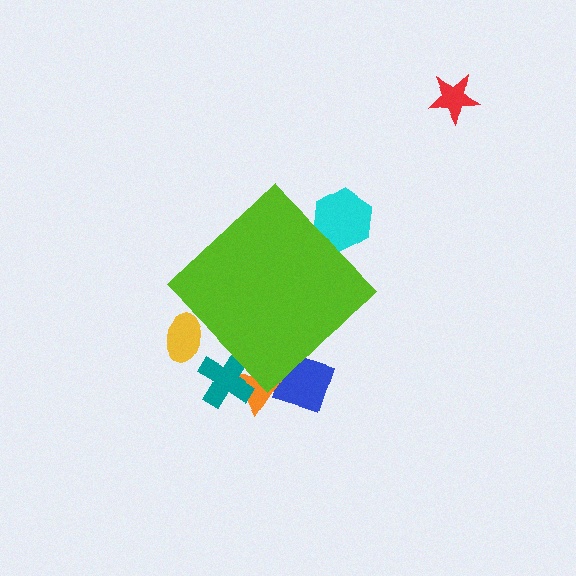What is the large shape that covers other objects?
A lime diamond.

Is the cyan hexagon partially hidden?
Yes, the cyan hexagon is partially hidden behind the lime diamond.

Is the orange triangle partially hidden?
Yes, the orange triangle is partially hidden behind the lime diamond.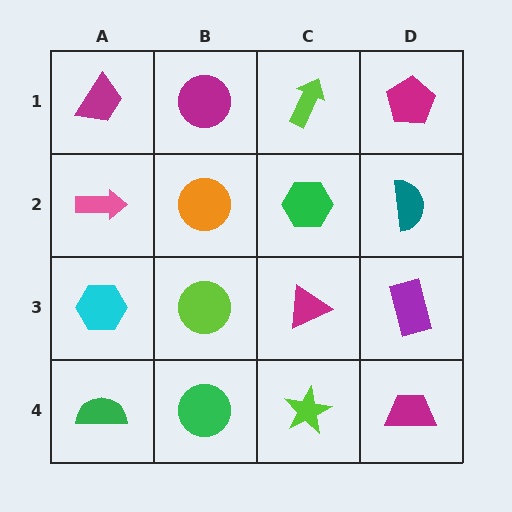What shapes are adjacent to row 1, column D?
A teal semicircle (row 2, column D), a lime arrow (row 1, column C).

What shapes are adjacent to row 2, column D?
A magenta pentagon (row 1, column D), a purple rectangle (row 3, column D), a green hexagon (row 2, column C).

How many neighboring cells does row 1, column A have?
2.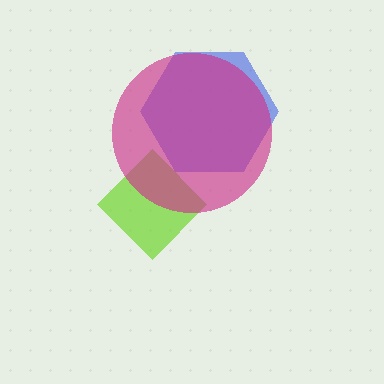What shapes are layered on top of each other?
The layered shapes are: a blue hexagon, a lime diamond, a magenta circle.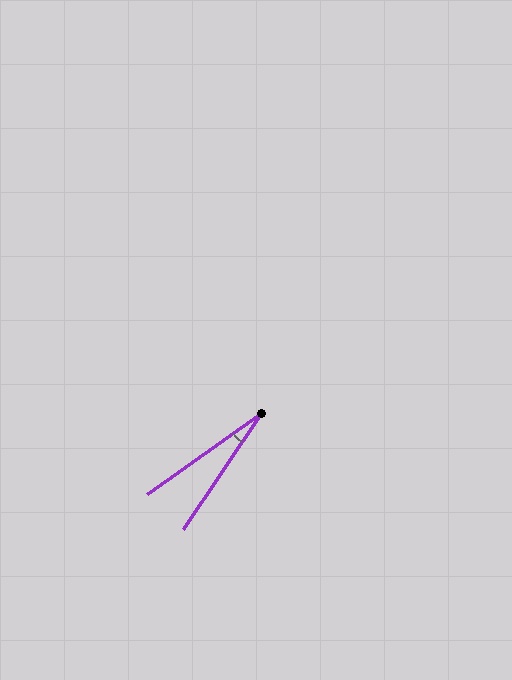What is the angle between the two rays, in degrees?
Approximately 21 degrees.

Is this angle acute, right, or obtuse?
It is acute.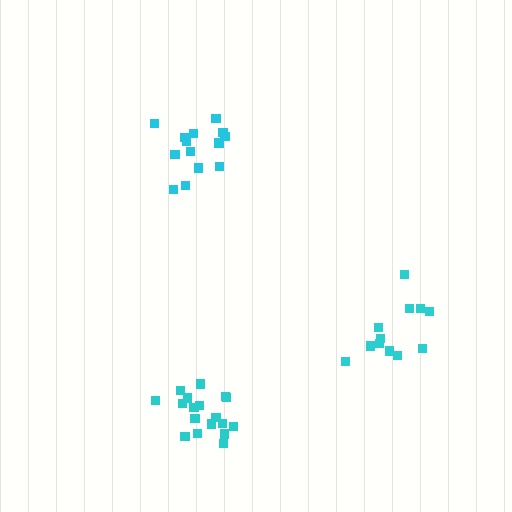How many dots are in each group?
Group 1: 14 dots, Group 2: 18 dots, Group 3: 12 dots (44 total).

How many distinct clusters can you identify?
There are 3 distinct clusters.